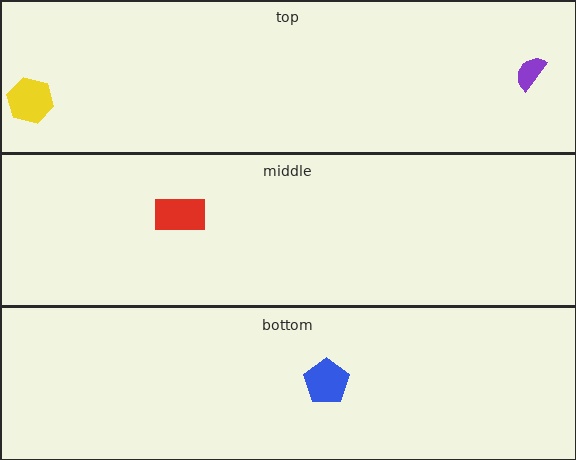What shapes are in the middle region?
The red rectangle.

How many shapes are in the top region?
2.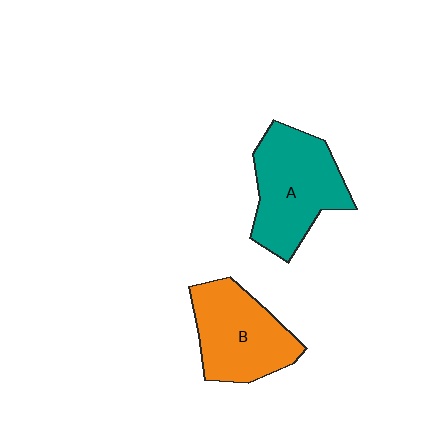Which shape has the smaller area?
Shape B (orange).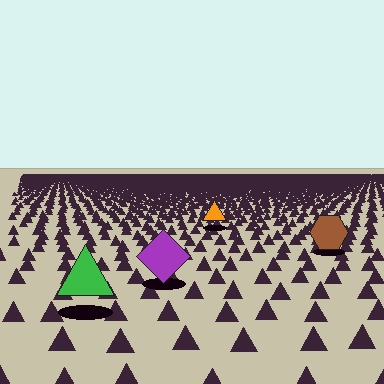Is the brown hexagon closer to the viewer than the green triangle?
No. The green triangle is closer — you can tell from the texture gradient: the ground texture is coarser near it.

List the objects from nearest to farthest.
From nearest to farthest: the green triangle, the purple diamond, the brown hexagon, the orange triangle.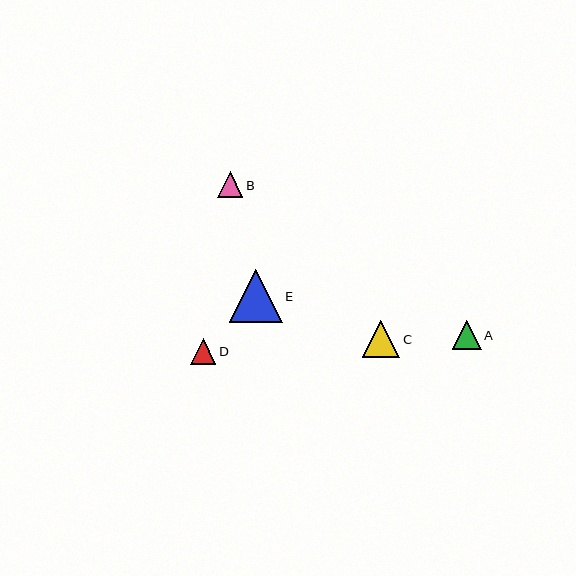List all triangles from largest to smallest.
From largest to smallest: E, C, A, B, D.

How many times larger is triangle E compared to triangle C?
Triangle E is approximately 1.4 times the size of triangle C.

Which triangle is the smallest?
Triangle D is the smallest with a size of approximately 25 pixels.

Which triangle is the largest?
Triangle E is the largest with a size of approximately 53 pixels.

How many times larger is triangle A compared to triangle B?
Triangle A is approximately 1.1 times the size of triangle B.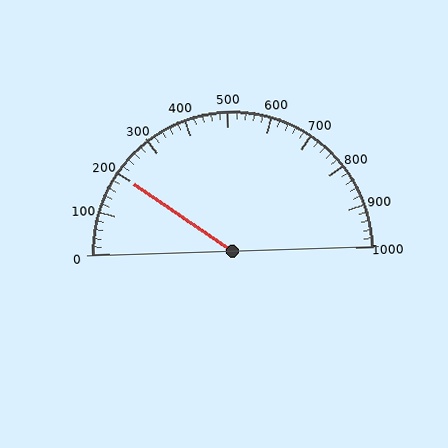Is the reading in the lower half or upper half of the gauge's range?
The reading is in the lower half of the range (0 to 1000).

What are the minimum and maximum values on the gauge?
The gauge ranges from 0 to 1000.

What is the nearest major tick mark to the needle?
The nearest major tick mark is 200.